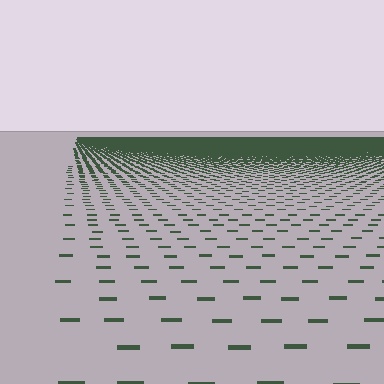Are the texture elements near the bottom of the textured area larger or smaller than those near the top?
Larger. Near the bottom, elements are closer to the viewer and appear at a bigger on-screen size.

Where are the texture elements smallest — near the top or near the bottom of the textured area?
Near the top.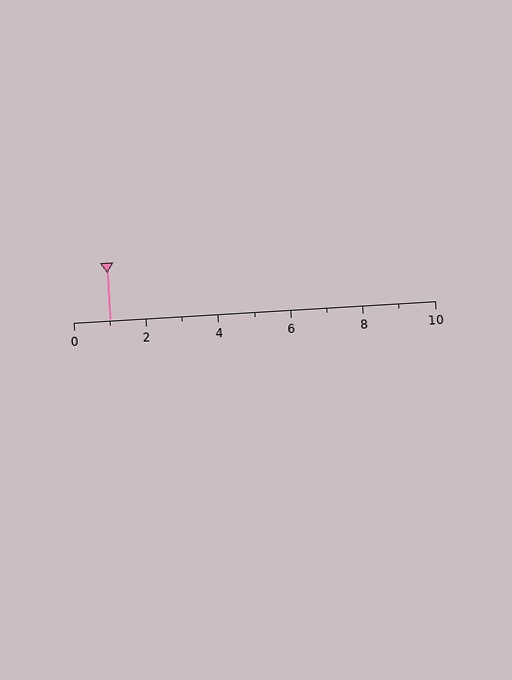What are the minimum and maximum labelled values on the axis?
The axis runs from 0 to 10.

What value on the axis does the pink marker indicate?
The marker indicates approximately 1.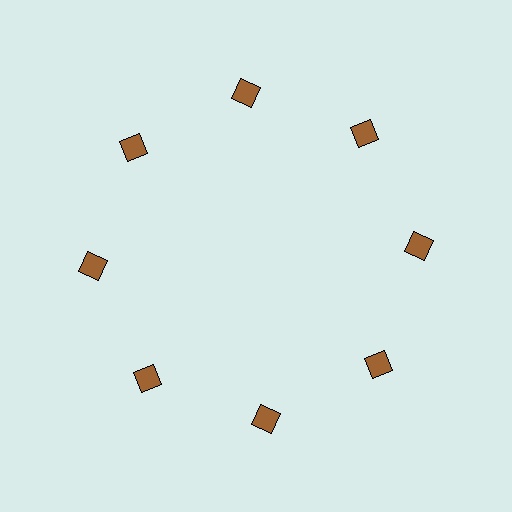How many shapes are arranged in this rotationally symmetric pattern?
There are 8 shapes, arranged in 8 groups of 1.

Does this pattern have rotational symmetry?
Yes, this pattern has 8-fold rotational symmetry. It looks the same after rotating 45 degrees around the center.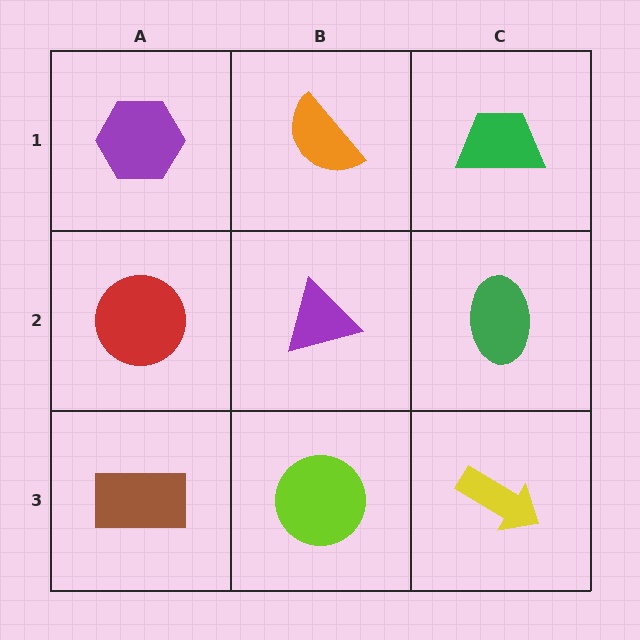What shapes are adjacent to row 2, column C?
A green trapezoid (row 1, column C), a yellow arrow (row 3, column C), a purple triangle (row 2, column B).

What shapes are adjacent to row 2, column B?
An orange semicircle (row 1, column B), a lime circle (row 3, column B), a red circle (row 2, column A), a green ellipse (row 2, column C).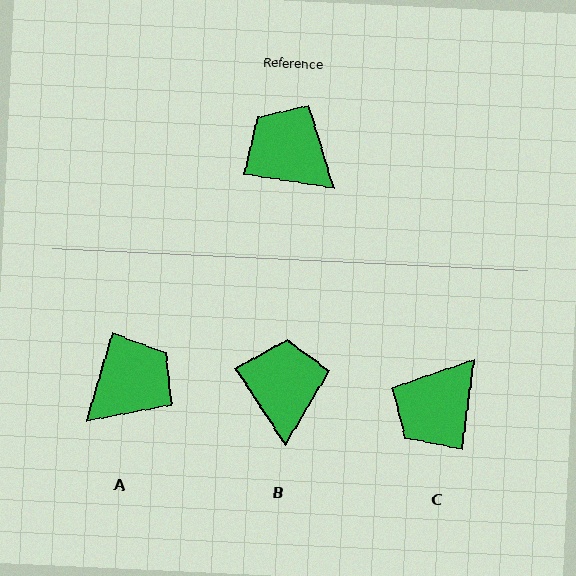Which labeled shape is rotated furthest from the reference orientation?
A, about 97 degrees away.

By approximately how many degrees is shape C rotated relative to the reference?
Approximately 92 degrees counter-clockwise.